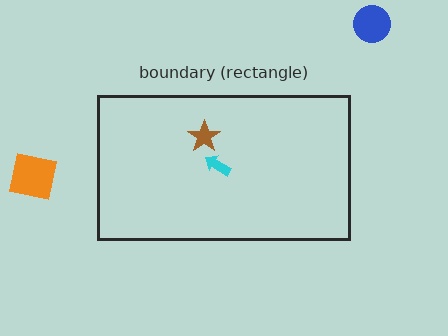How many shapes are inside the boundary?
2 inside, 2 outside.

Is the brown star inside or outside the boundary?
Inside.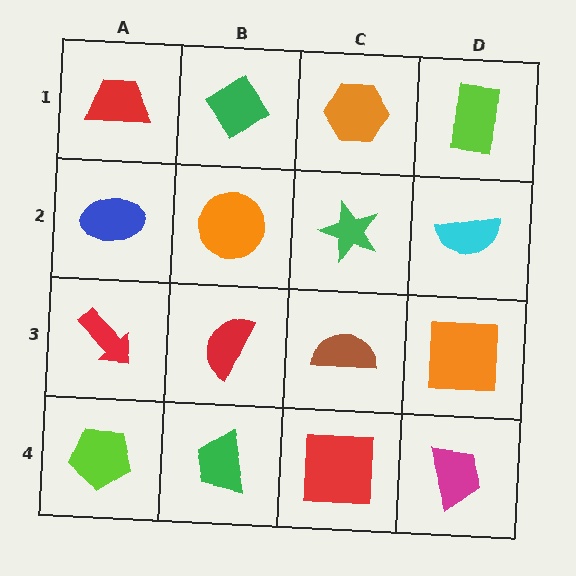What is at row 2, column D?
A cyan semicircle.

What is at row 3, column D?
An orange square.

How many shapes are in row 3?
4 shapes.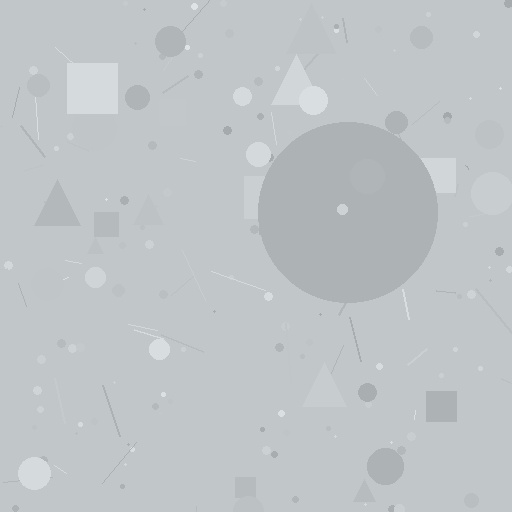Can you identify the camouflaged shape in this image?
The camouflaged shape is a circle.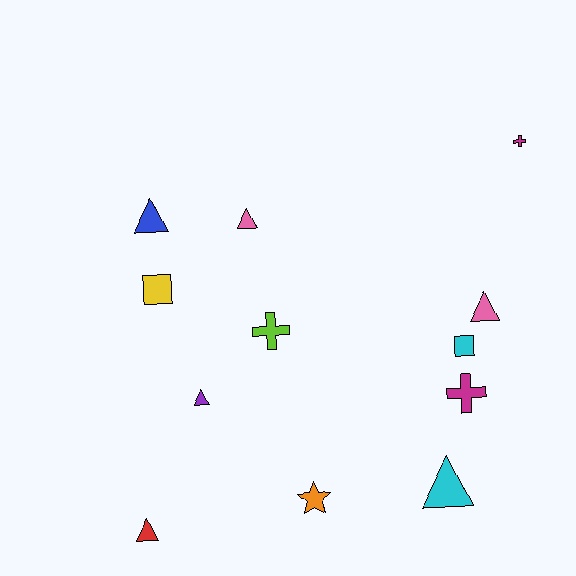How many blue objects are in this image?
There is 1 blue object.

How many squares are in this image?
There are 2 squares.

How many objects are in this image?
There are 12 objects.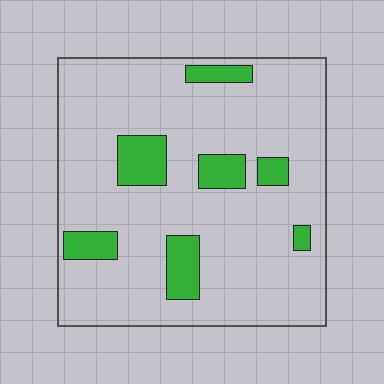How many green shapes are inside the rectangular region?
7.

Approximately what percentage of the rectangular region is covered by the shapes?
Approximately 15%.